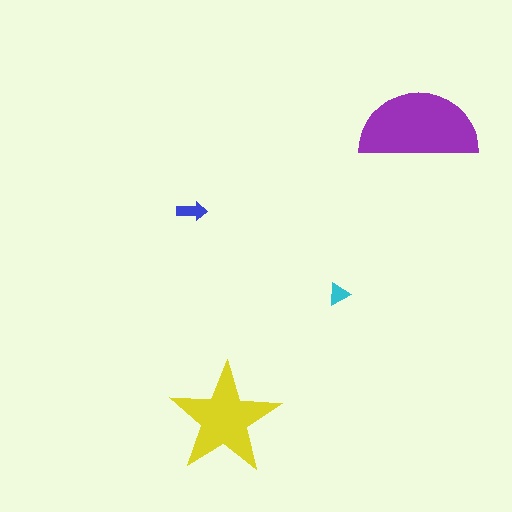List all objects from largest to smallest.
The purple semicircle, the yellow star, the blue arrow, the cyan triangle.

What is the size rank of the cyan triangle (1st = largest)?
4th.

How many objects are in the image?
There are 4 objects in the image.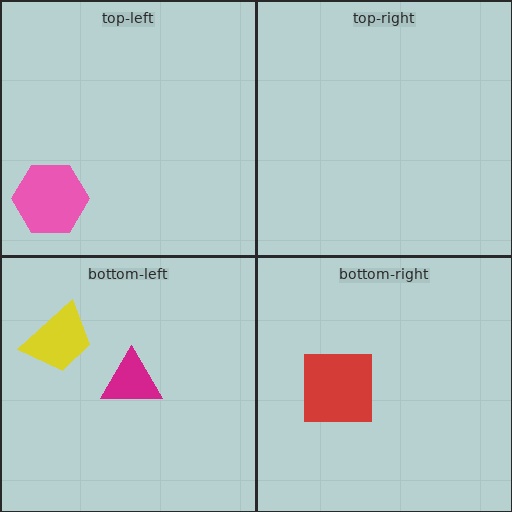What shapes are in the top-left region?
The pink hexagon.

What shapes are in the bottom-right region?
The red square.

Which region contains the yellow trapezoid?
The bottom-left region.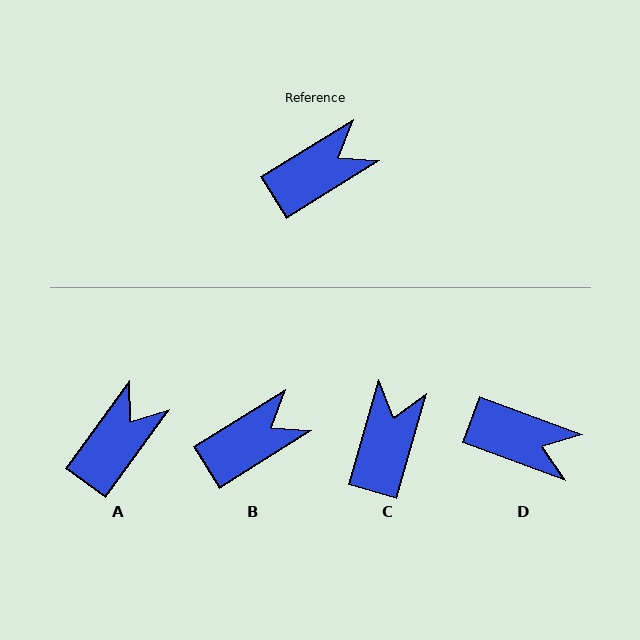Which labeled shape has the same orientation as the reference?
B.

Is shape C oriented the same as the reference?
No, it is off by about 42 degrees.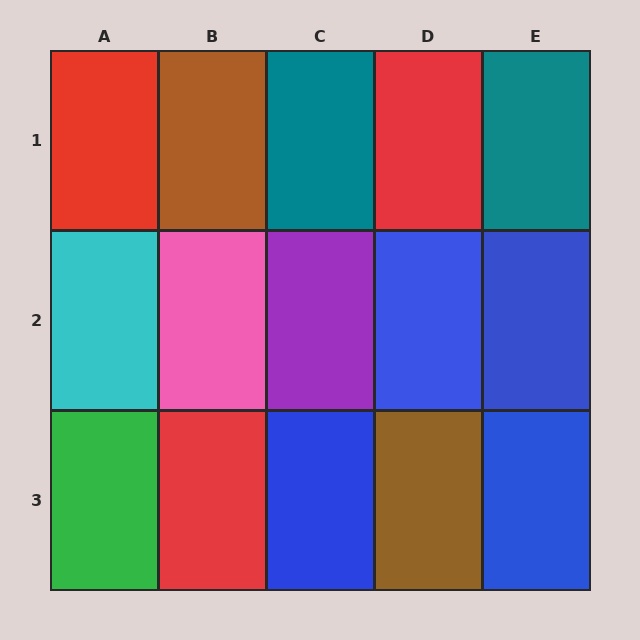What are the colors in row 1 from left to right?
Red, brown, teal, red, teal.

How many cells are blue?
4 cells are blue.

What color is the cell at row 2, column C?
Purple.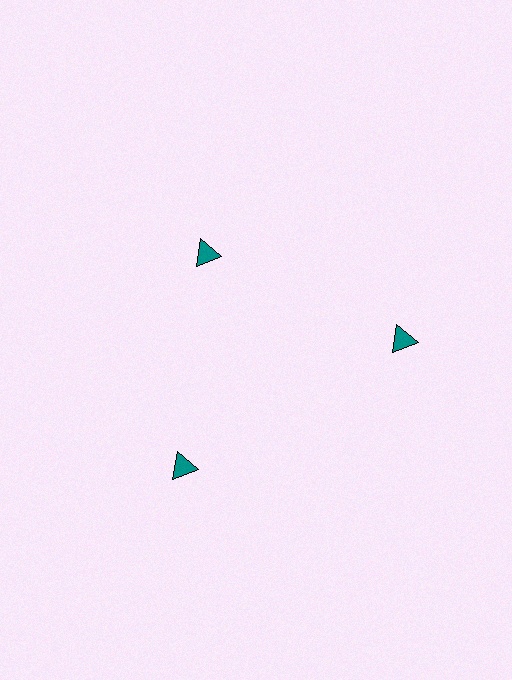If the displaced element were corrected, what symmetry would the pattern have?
It would have 3-fold rotational symmetry — the pattern would map onto itself every 120 degrees.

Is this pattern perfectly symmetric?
No. The 3 teal triangles are arranged in a ring, but one element near the 11 o'clock position is pulled inward toward the center, breaking the 3-fold rotational symmetry.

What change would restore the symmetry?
The symmetry would be restored by moving it outward, back onto the ring so that all 3 triangles sit at equal angles and equal distance from the center.